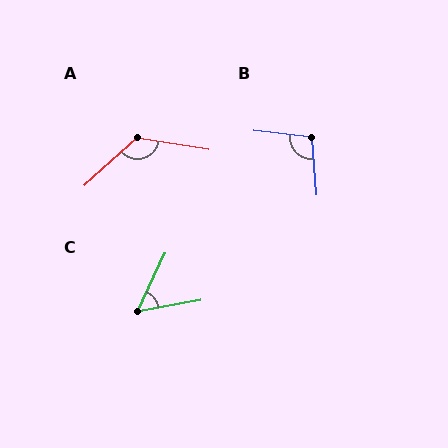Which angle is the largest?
A, at approximately 129 degrees.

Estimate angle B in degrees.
Approximately 101 degrees.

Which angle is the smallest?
C, at approximately 54 degrees.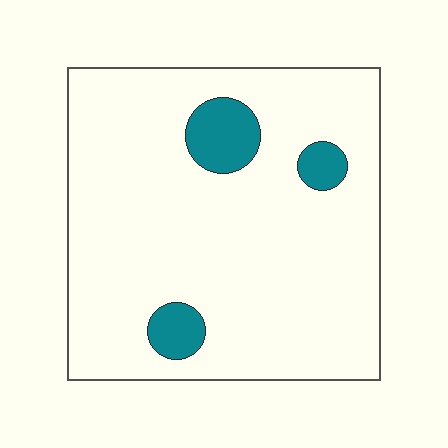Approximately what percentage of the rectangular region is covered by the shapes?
Approximately 10%.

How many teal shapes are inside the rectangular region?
3.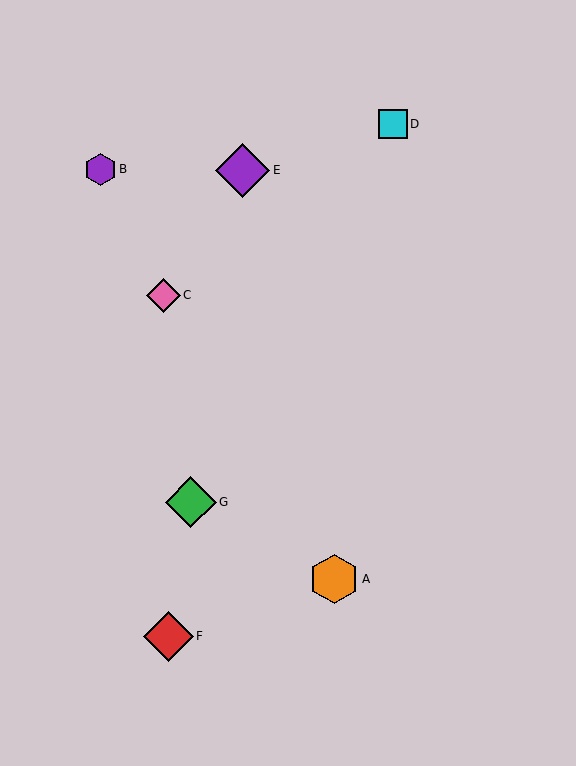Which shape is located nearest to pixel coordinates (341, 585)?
The orange hexagon (labeled A) at (334, 579) is nearest to that location.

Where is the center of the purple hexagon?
The center of the purple hexagon is at (100, 169).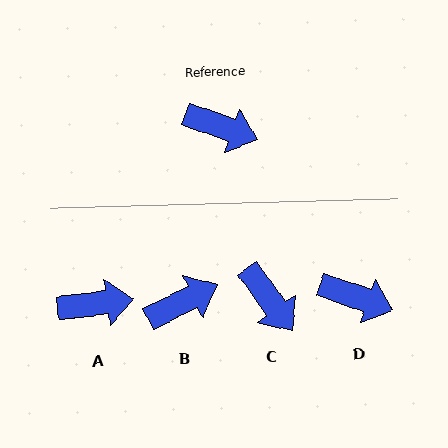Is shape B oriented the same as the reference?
No, it is off by about 46 degrees.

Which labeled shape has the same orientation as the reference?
D.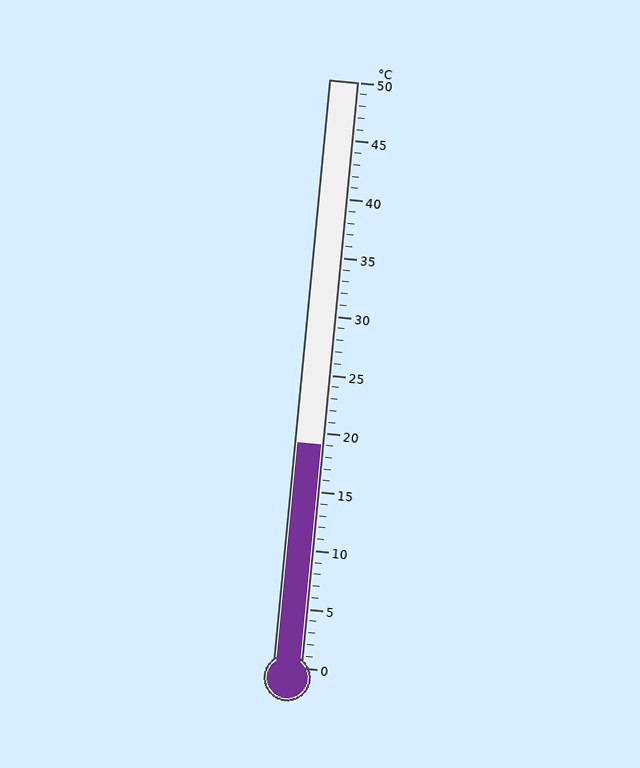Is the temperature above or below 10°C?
The temperature is above 10°C.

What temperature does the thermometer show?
The thermometer shows approximately 19°C.